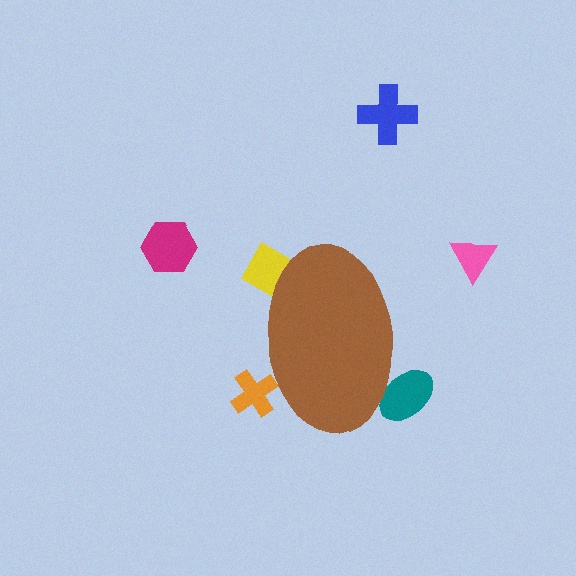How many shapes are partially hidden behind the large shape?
3 shapes are partially hidden.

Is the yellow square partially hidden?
Yes, the yellow square is partially hidden behind the brown ellipse.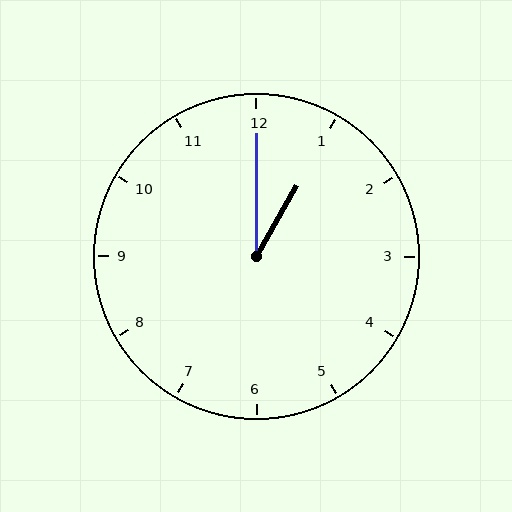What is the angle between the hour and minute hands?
Approximately 30 degrees.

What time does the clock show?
1:00.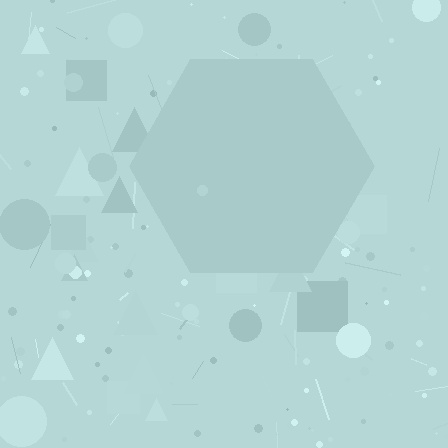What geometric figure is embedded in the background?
A hexagon is embedded in the background.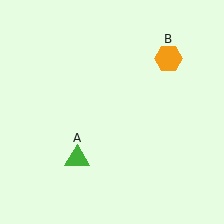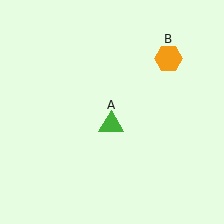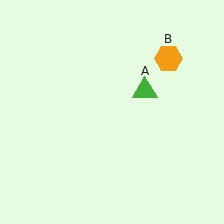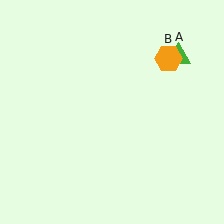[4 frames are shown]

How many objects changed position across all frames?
1 object changed position: green triangle (object A).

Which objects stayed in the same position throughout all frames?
Orange hexagon (object B) remained stationary.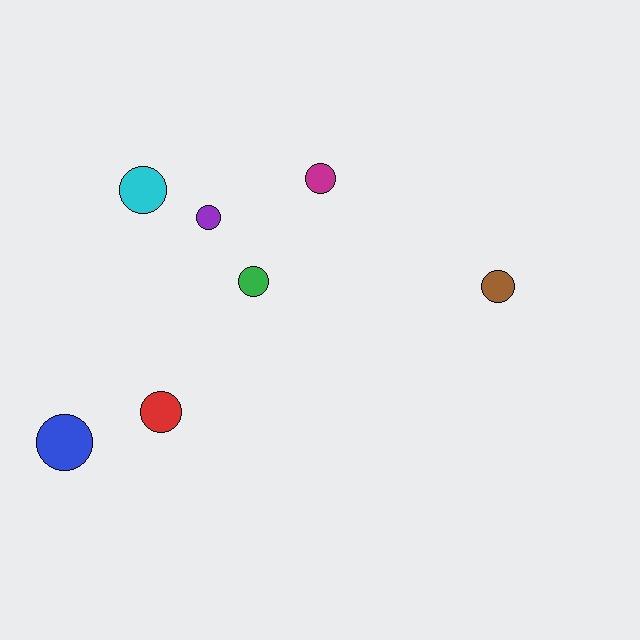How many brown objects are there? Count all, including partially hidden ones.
There is 1 brown object.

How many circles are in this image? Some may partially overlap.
There are 7 circles.